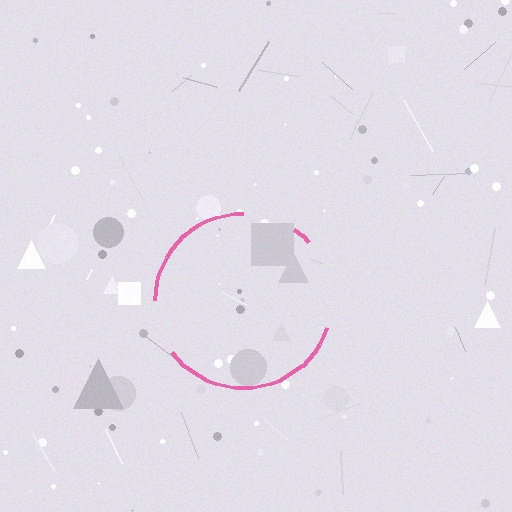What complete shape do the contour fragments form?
The contour fragments form a circle.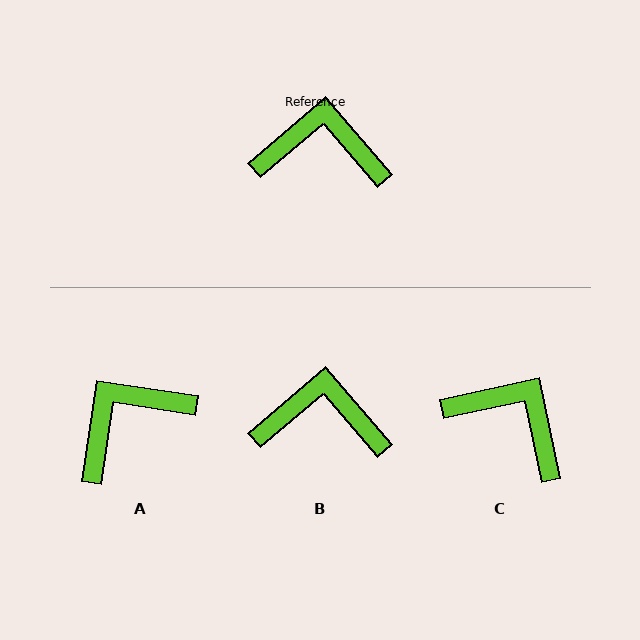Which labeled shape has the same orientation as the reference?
B.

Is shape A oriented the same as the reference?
No, it is off by about 41 degrees.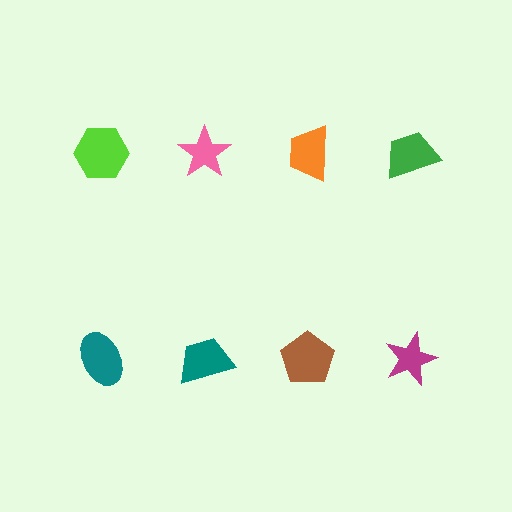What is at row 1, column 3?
An orange trapezoid.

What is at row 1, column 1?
A lime hexagon.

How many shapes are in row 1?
4 shapes.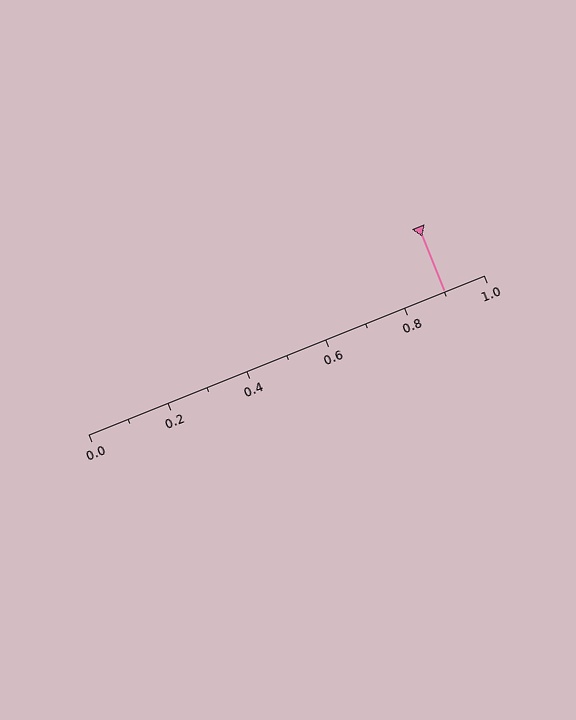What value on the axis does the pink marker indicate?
The marker indicates approximately 0.9.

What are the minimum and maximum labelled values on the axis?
The axis runs from 0.0 to 1.0.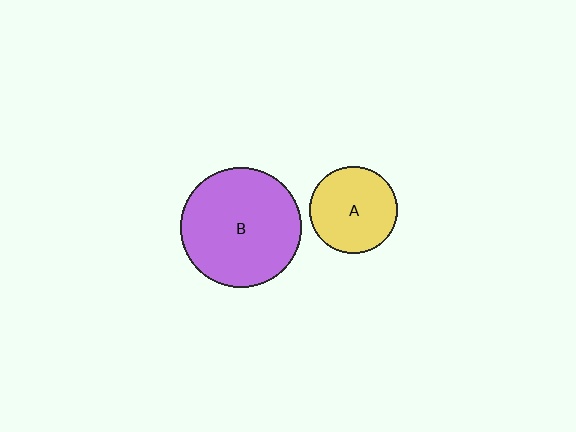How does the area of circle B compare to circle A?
Approximately 1.9 times.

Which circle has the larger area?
Circle B (purple).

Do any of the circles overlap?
No, none of the circles overlap.